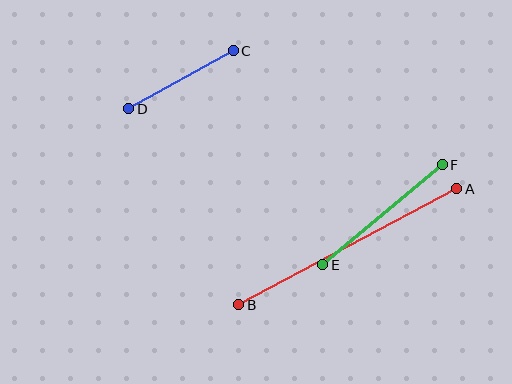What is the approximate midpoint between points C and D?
The midpoint is at approximately (181, 80) pixels.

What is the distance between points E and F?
The distance is approximately 156 pixels.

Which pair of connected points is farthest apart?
Points A and B are farthest apart.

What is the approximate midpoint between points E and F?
The midpoint is at approximately (383, 215) pixels.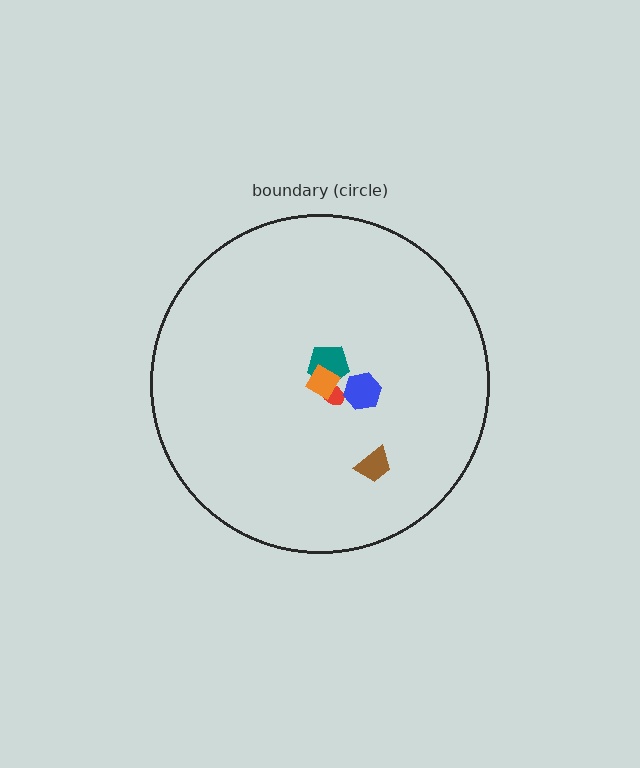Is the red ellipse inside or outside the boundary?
Inside.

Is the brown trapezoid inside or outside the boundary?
Inside.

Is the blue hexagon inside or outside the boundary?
Inside.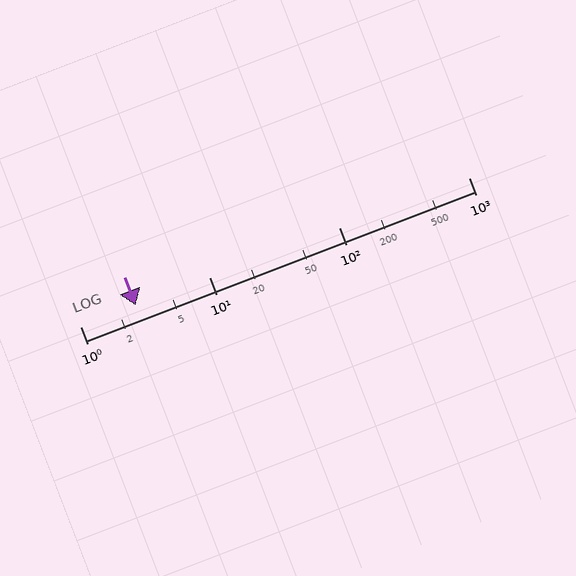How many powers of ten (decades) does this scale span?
The scale spans 3 decades, from 1 to 1000.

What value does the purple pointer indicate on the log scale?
The pointer indicates approximately 2.7.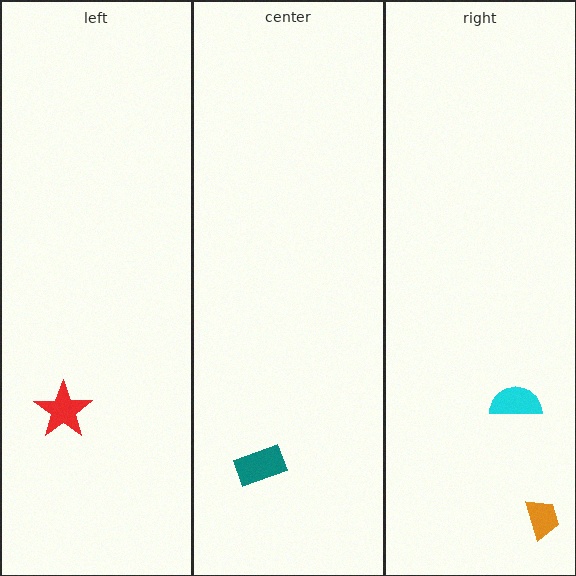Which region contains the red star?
The left region.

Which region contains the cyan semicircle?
The right region.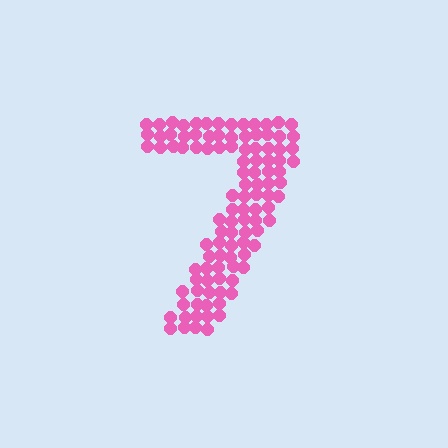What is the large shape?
The large shape is the digit 7.